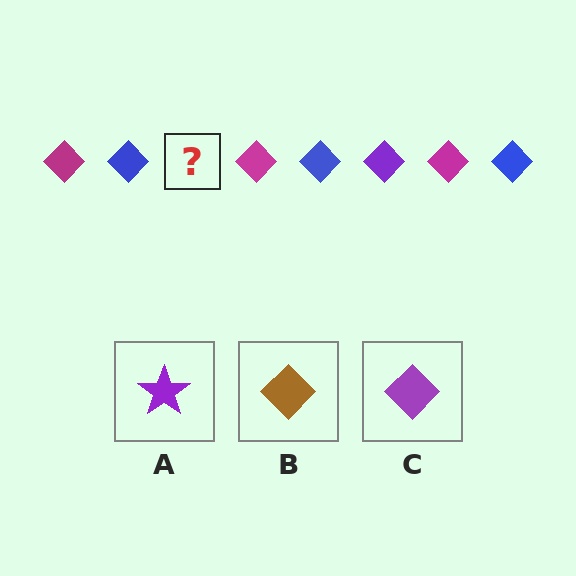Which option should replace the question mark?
Option C.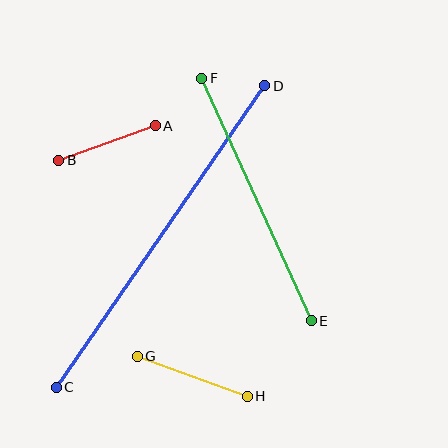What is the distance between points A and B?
The distance is approximately 102 pixels.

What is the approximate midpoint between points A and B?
The midpoint is at approximately (107, 143) pixels.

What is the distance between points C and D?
The distance is approximately 367 pixels.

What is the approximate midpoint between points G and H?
The midpoint is at approximately (192, 376) pixels.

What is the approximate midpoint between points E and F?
The midpoint is at approximately (256, 199) pixels.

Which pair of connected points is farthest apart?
Points C and D are farthest apart.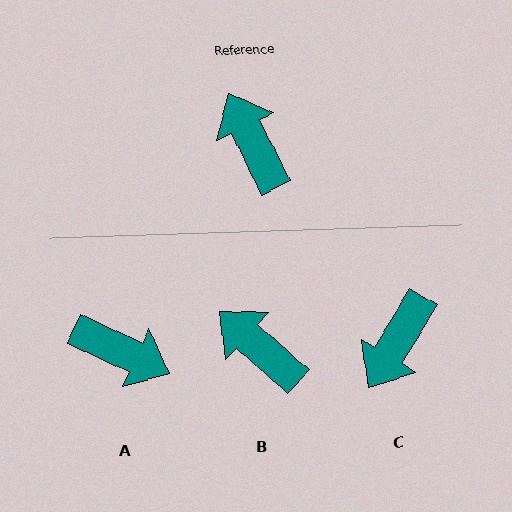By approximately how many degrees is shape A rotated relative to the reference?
Approximately 141 degrees clockwise.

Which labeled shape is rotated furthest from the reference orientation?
A, about 141 degrees away.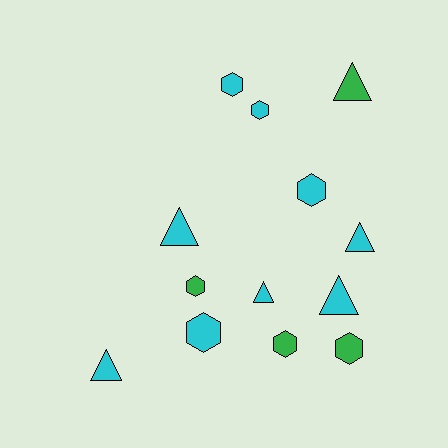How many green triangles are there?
There is 1 green triangle.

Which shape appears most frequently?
Hexagon, with 7 objects.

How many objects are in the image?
There are 13 objects.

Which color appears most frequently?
Cyan, with 9 objects.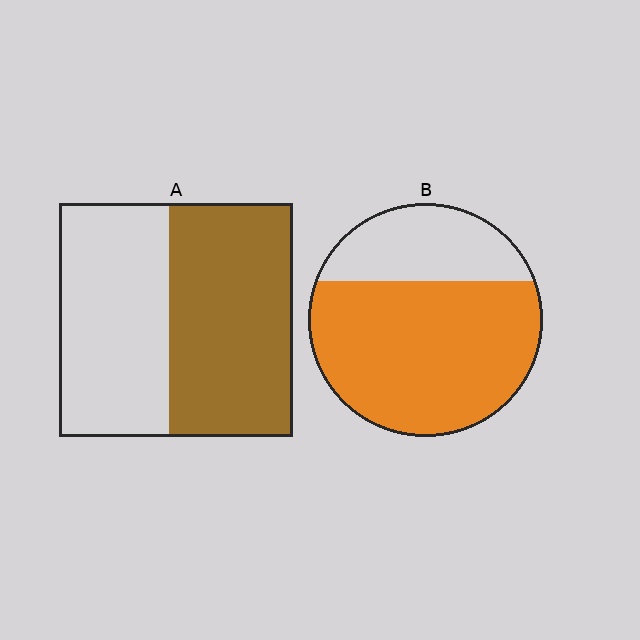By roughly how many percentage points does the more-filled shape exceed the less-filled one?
By roughly 20 percentage points (B over A).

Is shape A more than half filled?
Roughly half.